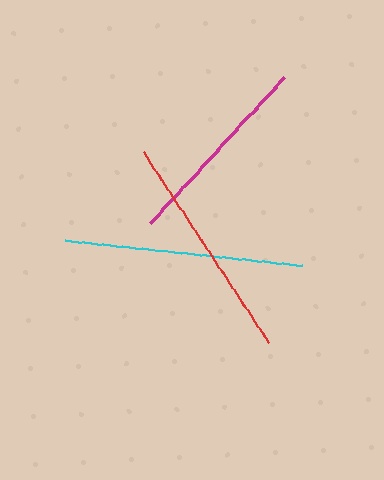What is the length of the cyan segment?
The cyan segment is approximately 238 pixels long.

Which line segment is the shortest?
The magenta line is the shortest at approximately 198 pixels.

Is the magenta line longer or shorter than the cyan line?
The cyan line is longer than the magenta line.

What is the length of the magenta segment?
The magenta segment is approximately 198 pixels long.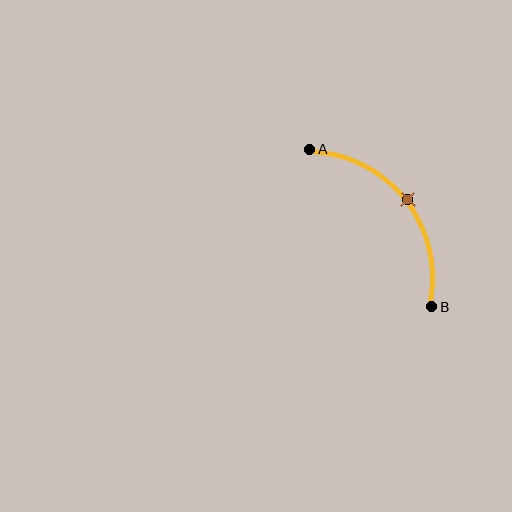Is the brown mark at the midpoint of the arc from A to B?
Yes. The brown mark lies on the arc at equal arc-length from both A and B — it is the arc midpoint.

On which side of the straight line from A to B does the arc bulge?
The arc bulges above and to the right of the straight line connecting A and B.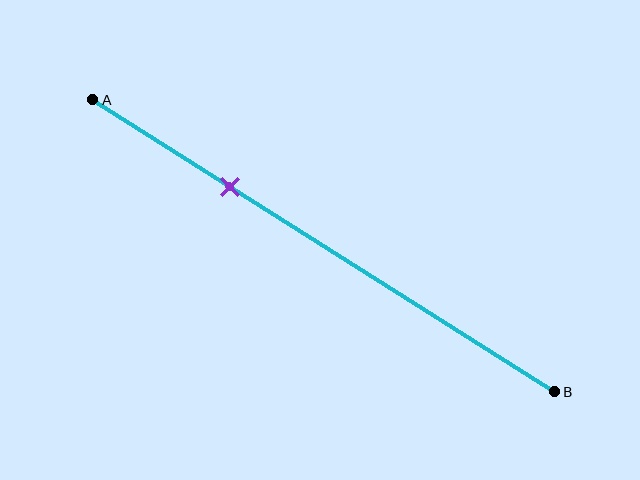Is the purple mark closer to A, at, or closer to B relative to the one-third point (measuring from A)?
The purple mark is closer to point A than the one-third point of segment AB.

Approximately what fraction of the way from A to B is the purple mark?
The purple mark is approximately 30% of the way from A to B.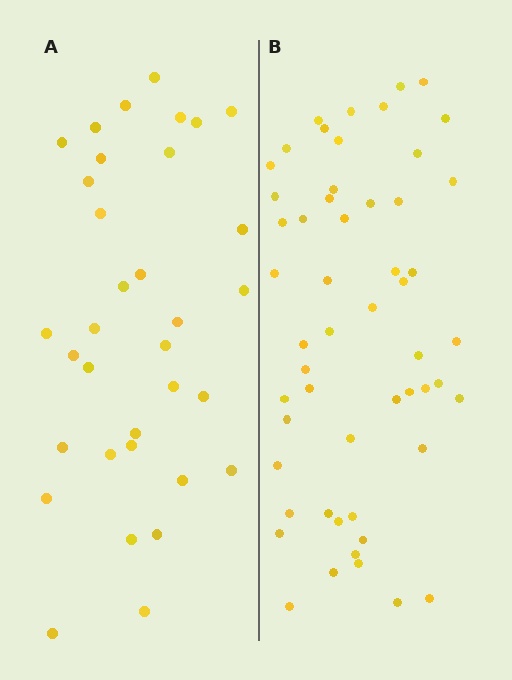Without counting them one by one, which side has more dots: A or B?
Region B (the right region) has more dots.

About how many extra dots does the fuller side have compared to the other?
Region B has approximately 20 more dots than region A.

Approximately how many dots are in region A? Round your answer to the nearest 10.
About 30 dots. (The exact count is 34, which rounds to 30.)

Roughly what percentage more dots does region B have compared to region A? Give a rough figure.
About 60% more.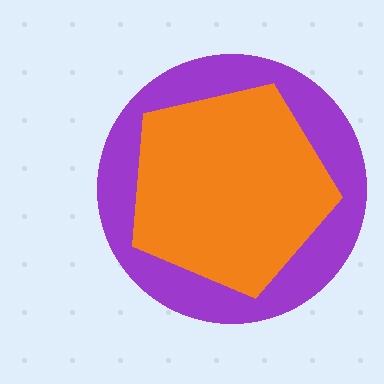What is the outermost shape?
The purple circle.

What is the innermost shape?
The orange pentagon.